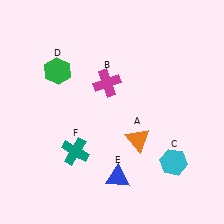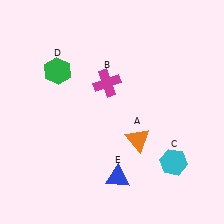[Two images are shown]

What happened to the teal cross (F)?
The teal cross (F) was removed in Image 2. It was in the bottom-left area of Image 1.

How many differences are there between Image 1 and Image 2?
There is 1 difference between the two images.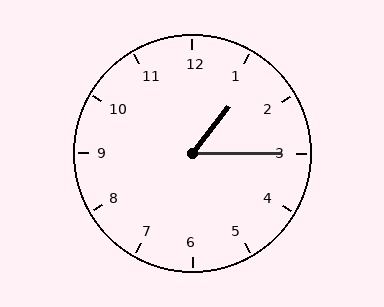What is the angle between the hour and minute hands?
Approximately 52 degrees.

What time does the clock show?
1:15.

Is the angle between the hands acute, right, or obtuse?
It is acute.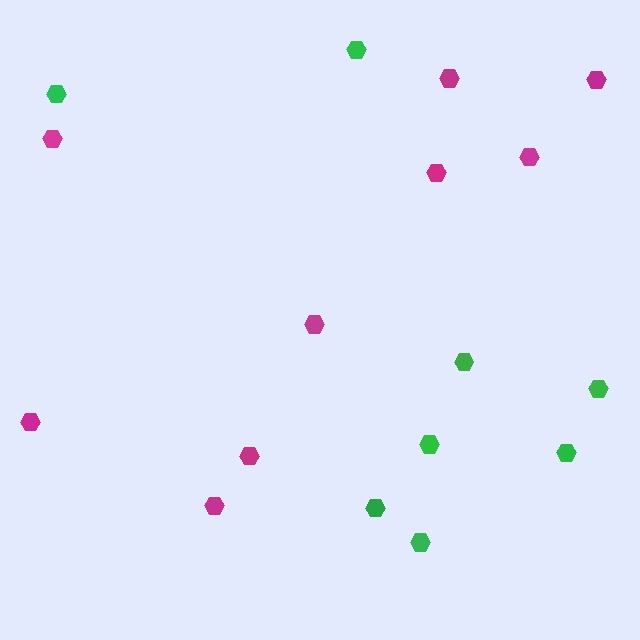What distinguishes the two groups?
There are 2 groups: one group of green hexagons (8) and one group of magenta hexagons (9).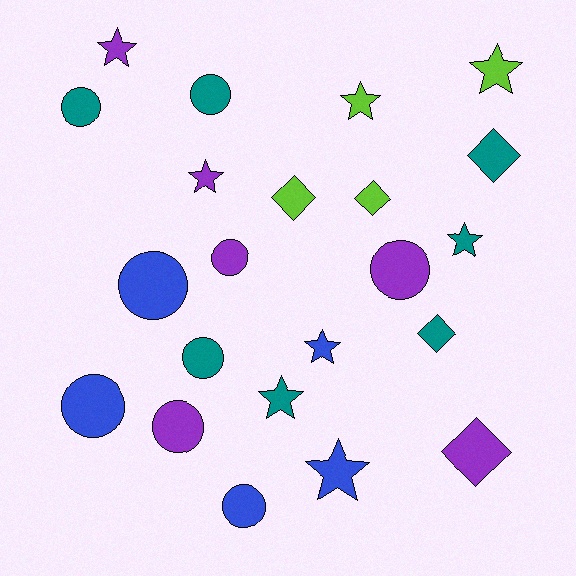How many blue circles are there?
There are 3 blue circles.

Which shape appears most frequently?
Circle, with 9 objects.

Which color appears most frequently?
Teal, with 7 objects.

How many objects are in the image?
There are 22 objects.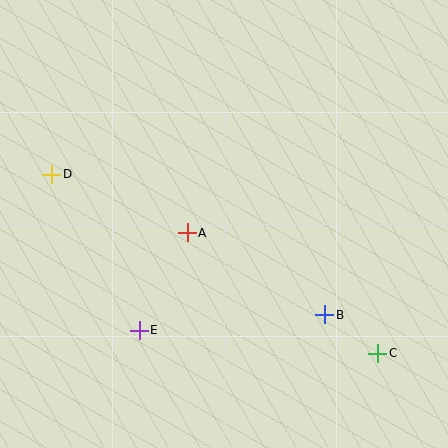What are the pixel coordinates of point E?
Point E is at (139, 330).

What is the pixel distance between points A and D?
The distance between A and D is 148 pixels.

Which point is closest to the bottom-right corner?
Point C is closest to the bottom-right corner.